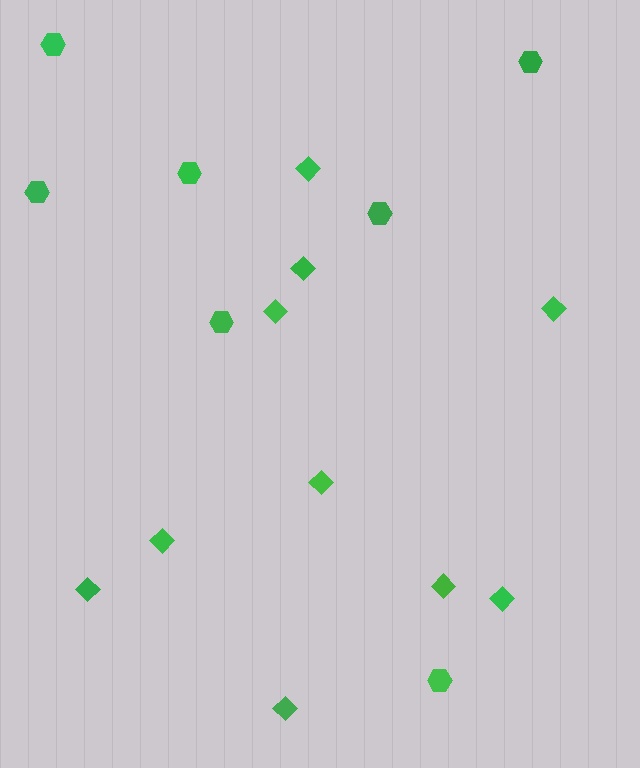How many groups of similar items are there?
There are 2 groups: one group of diamonds (10) and one group of hexagons (7).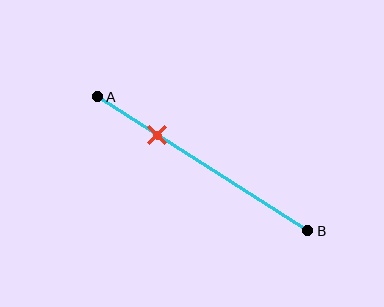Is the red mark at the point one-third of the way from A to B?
No, the mark is at about 30% from A, not at the 33% one-third point.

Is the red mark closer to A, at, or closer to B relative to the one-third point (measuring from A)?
The red mark is closer to point A than the one-third point of segment AB.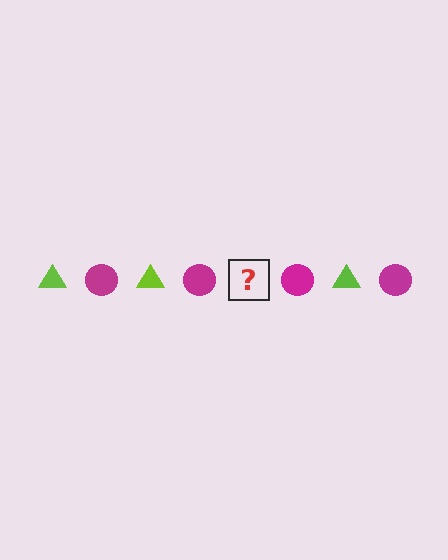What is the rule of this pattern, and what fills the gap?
The rule is that the pattern alternates between lime triangle and magenta circle. The gap should be filled with a lime triangle.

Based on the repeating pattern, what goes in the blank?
The blank should be a lime triangle.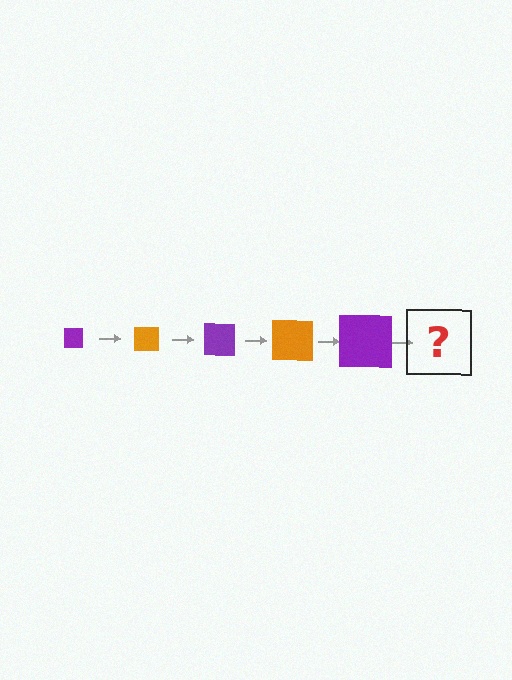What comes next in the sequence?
The next element should be an orange square, larger than the previous one.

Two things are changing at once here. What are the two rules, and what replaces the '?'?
The two rules are that the square grows larger each step and the color cycles through purple and orange. The '?' should be an orange square, larger than the previous one.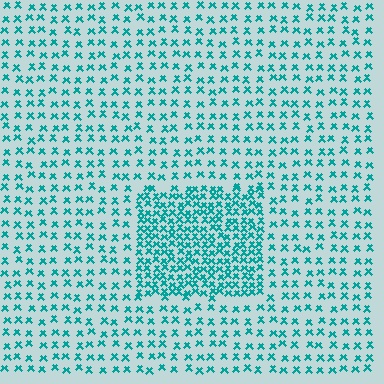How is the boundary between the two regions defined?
The boundary is defined by a change in element density (approximately 2.3x ratio). All elements are the same color, size, and shape.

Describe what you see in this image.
The image contains small teal elements arranged at two different densities. A rectangle-shaped region is visible where the elements are more densely packed than the surrounding area.